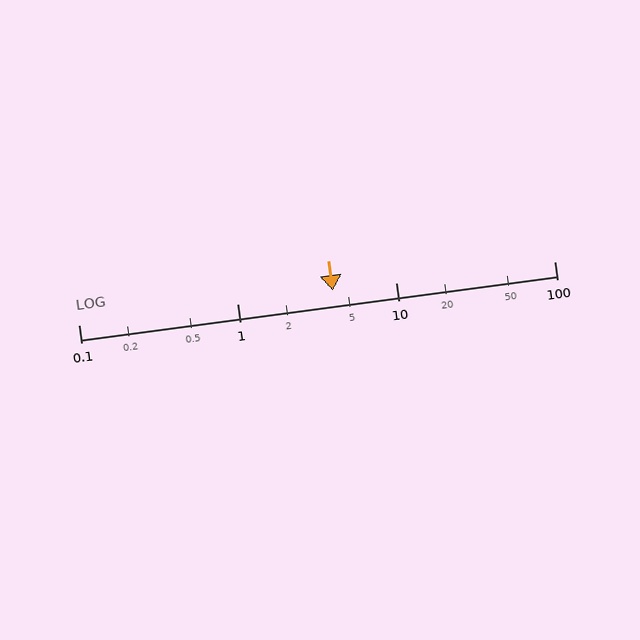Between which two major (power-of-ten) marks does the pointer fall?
The pointer is between 1 and 10.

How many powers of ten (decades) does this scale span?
The scale spans 3 decades, from 0.1 to 100.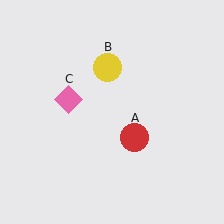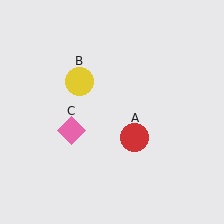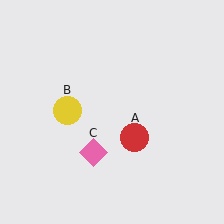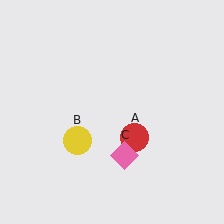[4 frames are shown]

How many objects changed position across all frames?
2 objects changed position: yellow circle (object B), pink diamond (object C).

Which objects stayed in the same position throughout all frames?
Red circle (object A) remained stationary.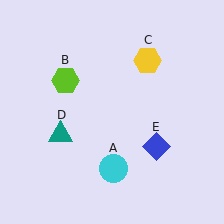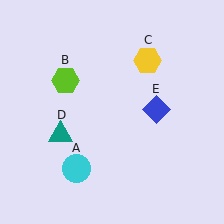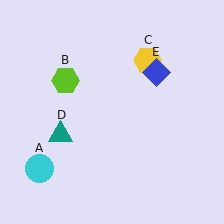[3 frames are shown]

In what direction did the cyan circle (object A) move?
The cyan circle (object A) moved left.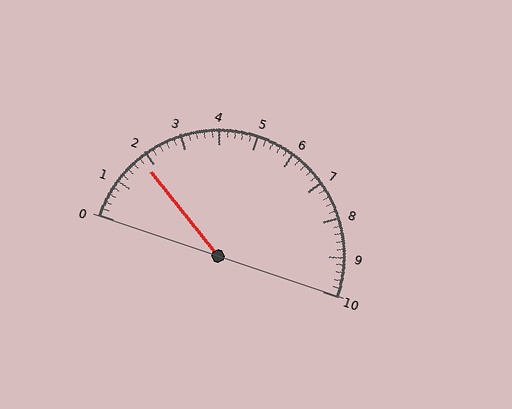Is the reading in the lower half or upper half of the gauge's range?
The reading is in the lower half of the range (0 to 10).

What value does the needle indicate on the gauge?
The needle indicates approximately 1.8.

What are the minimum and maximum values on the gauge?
The gauge ranges from 0 to 10.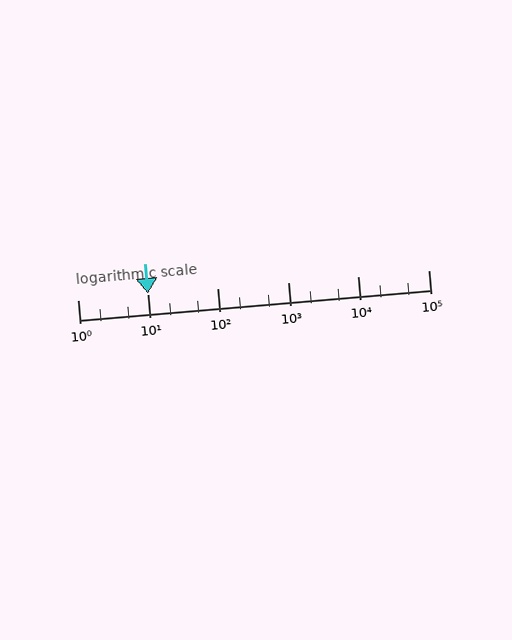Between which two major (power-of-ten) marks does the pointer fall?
The pointer is between 10 and 100.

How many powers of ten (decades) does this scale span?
The scale spans 5 decades, from 1 to 100000.